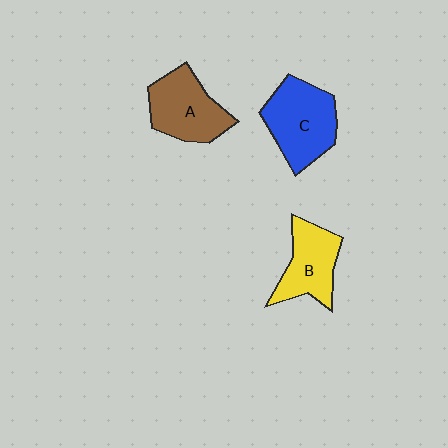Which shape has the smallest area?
Shape B (yellow).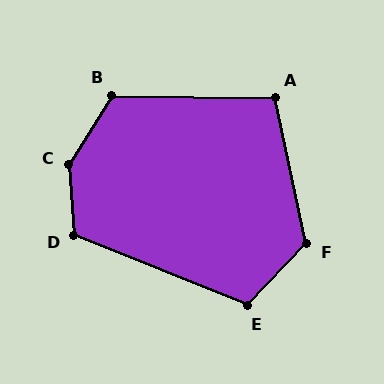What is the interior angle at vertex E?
Approximately 112 degrees (obtuse).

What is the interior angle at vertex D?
Approximately 116 degrees (obtuse).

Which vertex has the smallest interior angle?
A, at approximately 103 degrees.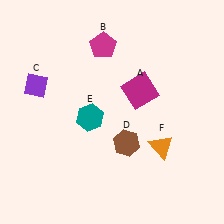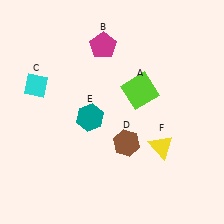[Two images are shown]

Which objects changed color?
A changed from magenta to lime. C changed from purple to cyan. F changed from orange to yellow.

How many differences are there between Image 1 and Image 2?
There are 3 differences between the two images.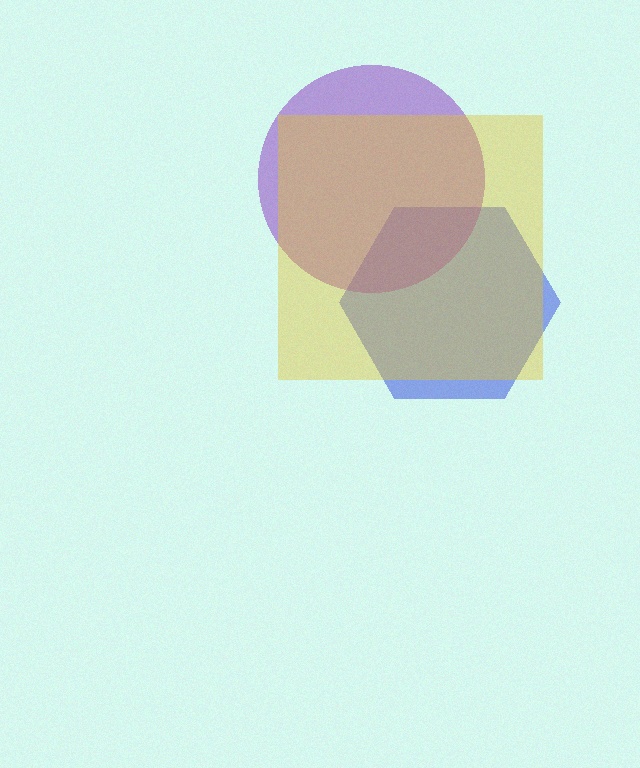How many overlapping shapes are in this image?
There are 3 overlapping shapes in the image.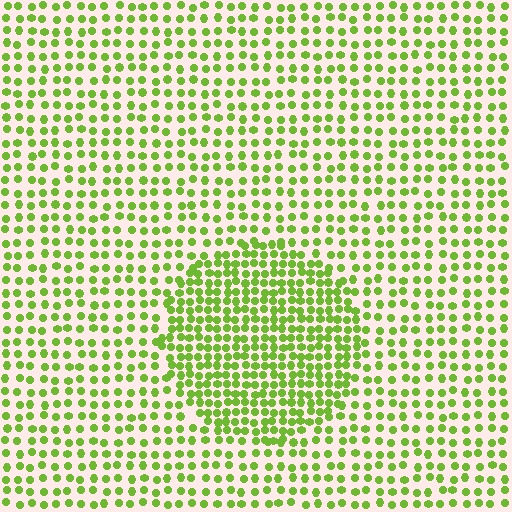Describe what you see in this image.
The image contains small lime elements arranged at two different densities. A circle-shaped region is visible where the elements are more densely packed than the surrounding area.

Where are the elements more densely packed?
The elements are more densely packed inside the circle boundary.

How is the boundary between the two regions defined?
The boundary is defined by a change in element density (approximately 1.8x ratio). All elements are the same color, size, and shape.